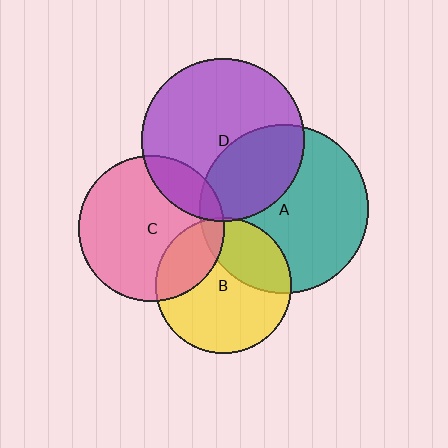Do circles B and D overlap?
Yes.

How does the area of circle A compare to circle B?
Approximately 1.5 times.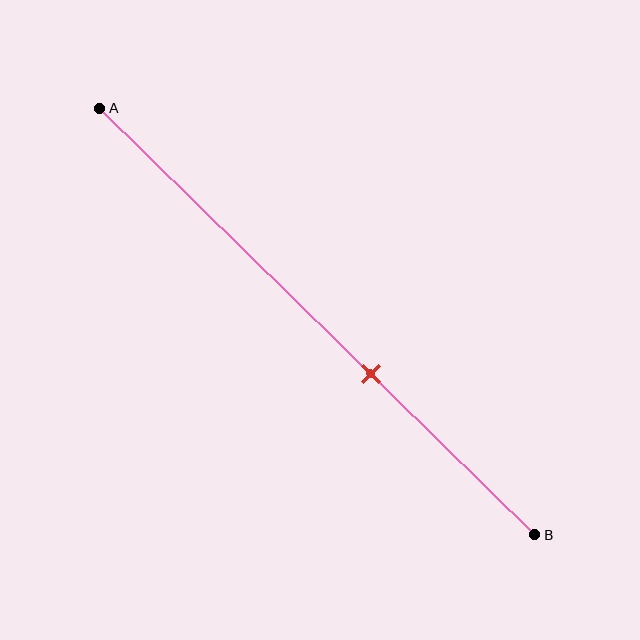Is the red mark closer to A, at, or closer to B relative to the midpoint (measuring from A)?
The red mark is closer to point B than the midpoint of segment AB.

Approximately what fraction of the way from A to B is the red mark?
The red mark is approximately 60% of the way from A to B.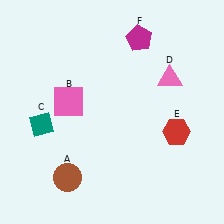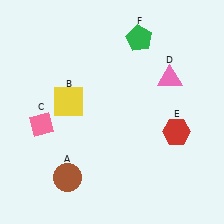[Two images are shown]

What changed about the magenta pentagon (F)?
In Image 1, F is magenta. In Image 2, it changed to green.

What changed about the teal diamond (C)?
In Image 1, C is teal. In Image 2, it changed to pink.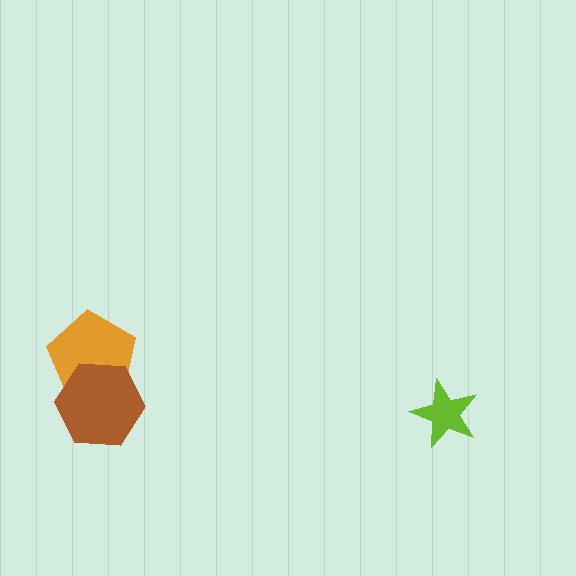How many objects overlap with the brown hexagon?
1 object overlaps with the brown hexagon.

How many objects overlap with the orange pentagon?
1 object overlaps with the orange pentagon.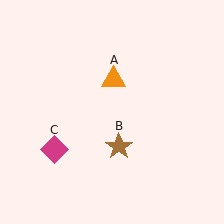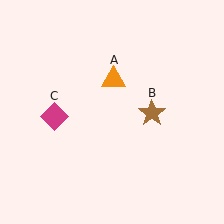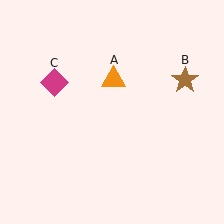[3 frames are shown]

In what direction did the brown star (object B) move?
The brown star (object B) moved up and to the right.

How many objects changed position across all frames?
2 objects changed position: brown star (object B), magenta diamond (object C).